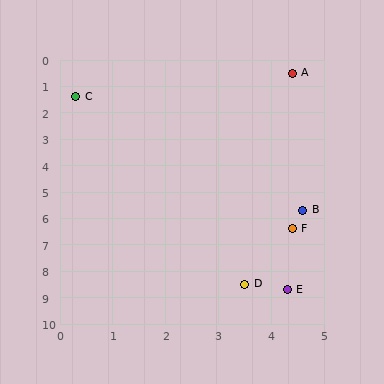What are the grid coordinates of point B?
Point B is at approximately (4.6, 5.7).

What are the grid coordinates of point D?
Point D is at approximately (3.5, 8.5).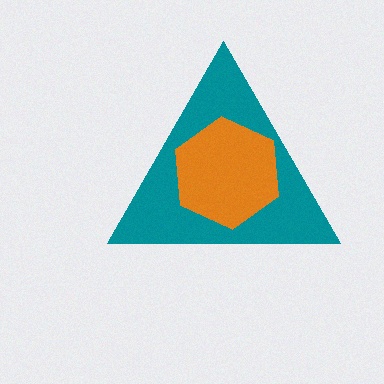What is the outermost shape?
The teal triangle.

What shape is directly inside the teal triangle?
The orange hexagon.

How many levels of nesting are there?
2.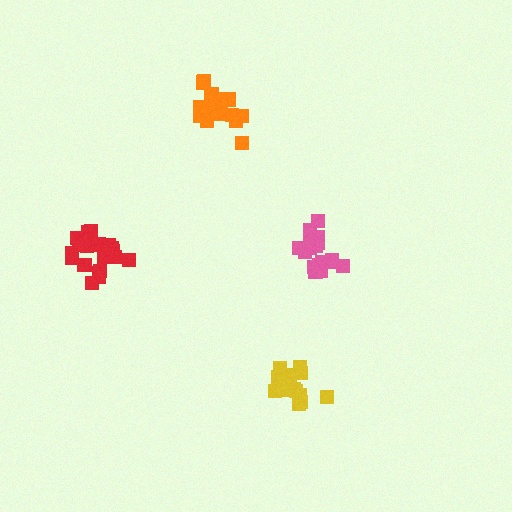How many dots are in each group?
Group 1: 17 dots, Group 2: 19 dots, Group 3: 18 dots, Group 4: 18 dots (72 total).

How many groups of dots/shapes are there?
There are 4 groups.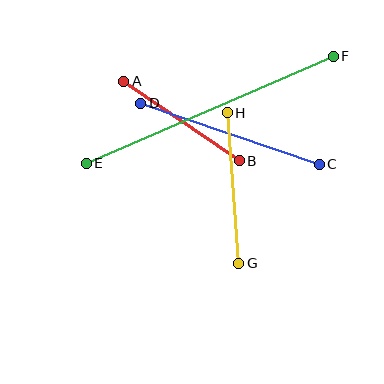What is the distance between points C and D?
The distance is approximately 189 pixels.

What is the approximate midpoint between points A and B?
The midpoint is at approximately (181, 121) pixels.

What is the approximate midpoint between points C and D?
The midpoint is at approximately (230, 134) pixels.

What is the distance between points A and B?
The distance is approximately 140 pixels.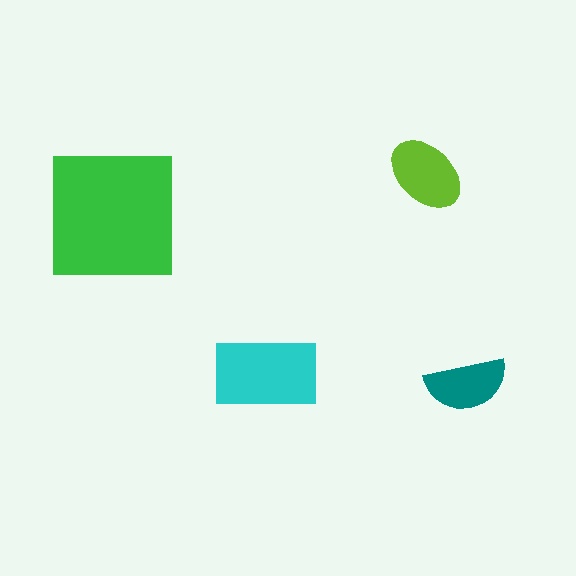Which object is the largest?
The green square.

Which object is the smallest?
The teal semicircle.